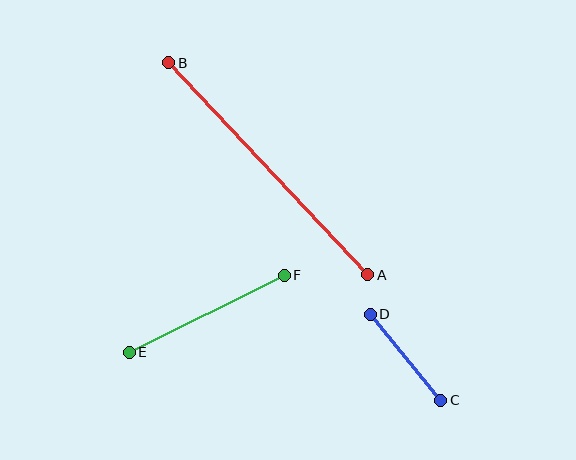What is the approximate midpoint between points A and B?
The midpoint is at approximately (268, 169) pixels.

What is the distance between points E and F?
The distance is approximately 173 pixels.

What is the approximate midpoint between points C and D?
The midpoint is at approximately (405, 357) pixels.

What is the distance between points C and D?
The distance is approximately 111 pixels.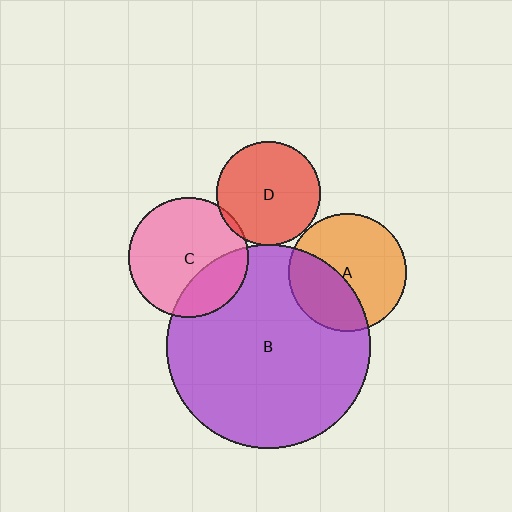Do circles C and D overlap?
Yes.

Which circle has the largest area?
Circle B (purple).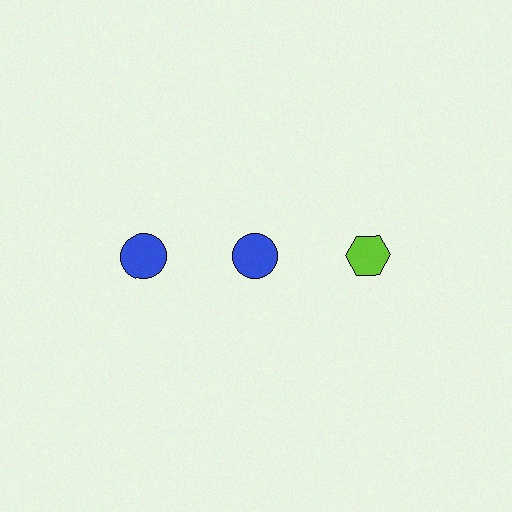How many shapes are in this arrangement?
There are 3 shapes arranged in a grid pattern.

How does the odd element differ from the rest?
It differs in both color (lime instead of blue) and shape (hexagon instead of circle).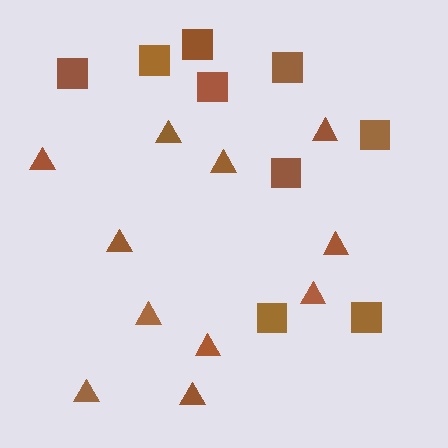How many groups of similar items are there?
There are 2 groups: one group of triangles (11) and one group of squares (9).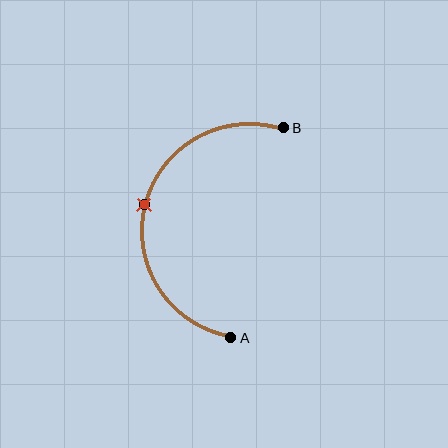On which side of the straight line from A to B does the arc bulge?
The arc bulges to the left of the straight line connecting A and B.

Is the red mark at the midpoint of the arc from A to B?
Yes. The red mark lies on the arc at equal arc-length from both A and B — it is the arc midpoint.